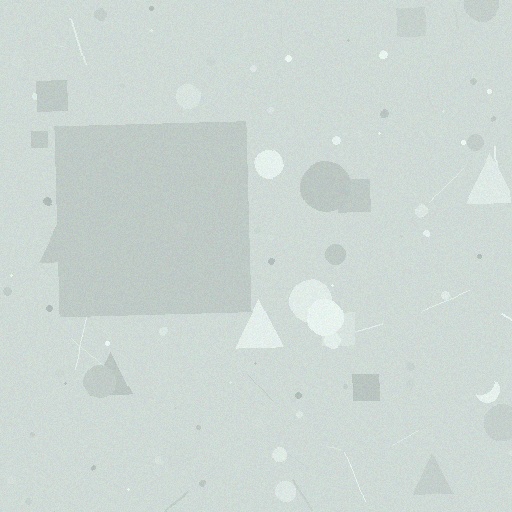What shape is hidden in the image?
A square is hidden in the image.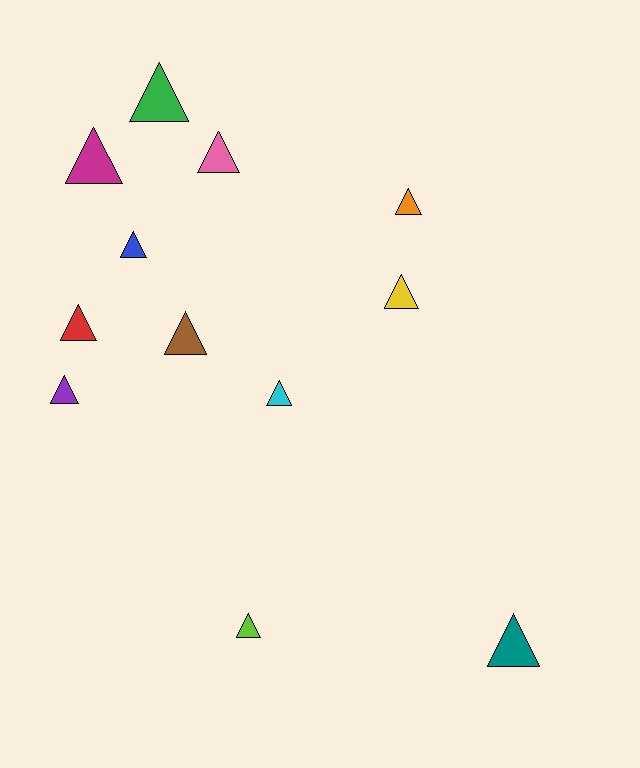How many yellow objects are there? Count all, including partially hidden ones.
There is 1 yellow object.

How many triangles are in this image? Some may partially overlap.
There are 12 triangles.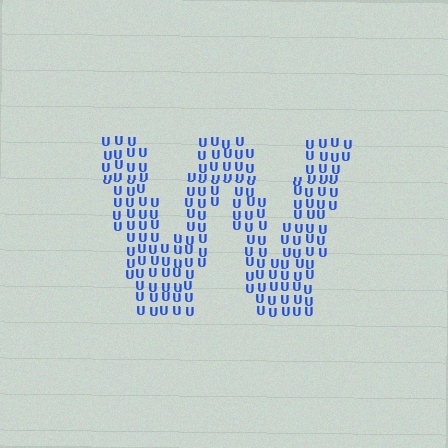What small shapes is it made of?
It is made of small letter U's.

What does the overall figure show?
The overall figure shows the letter W.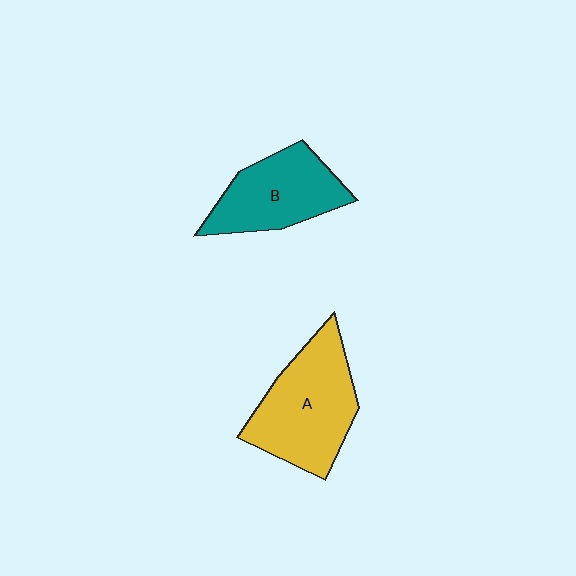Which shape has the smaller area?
Shape B (teal).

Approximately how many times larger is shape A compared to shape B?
Approximately 1.3 times.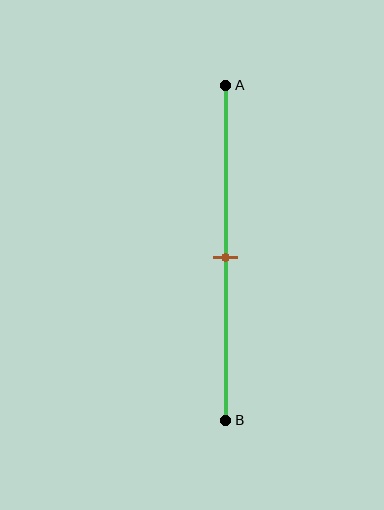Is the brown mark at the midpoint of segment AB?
Yes, the mark is approximately at the midpoint.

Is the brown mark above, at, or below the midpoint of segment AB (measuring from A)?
The brown mark is approximately at the midpoint of segment AB.